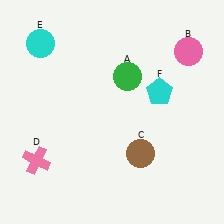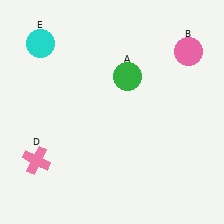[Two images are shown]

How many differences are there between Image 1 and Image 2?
There are 2 differences between the two images.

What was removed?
The cyan pentagon (F), the brown circle (C) were removed in Image 2.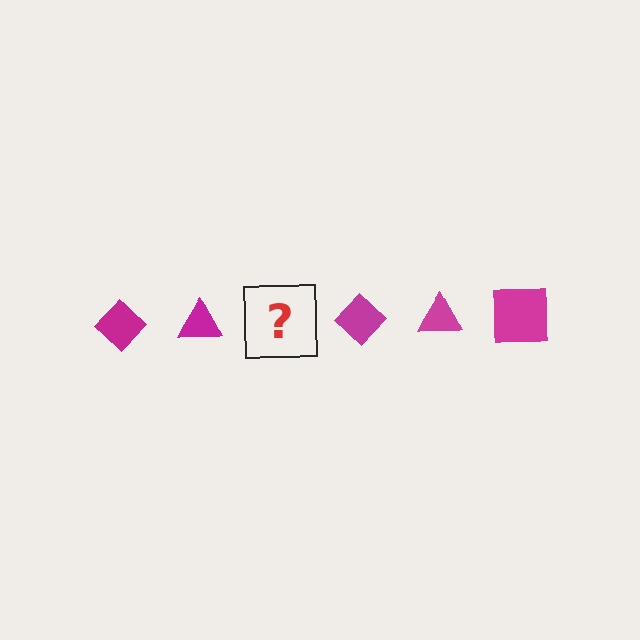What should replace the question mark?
The question mark should be replaced with a magenta square.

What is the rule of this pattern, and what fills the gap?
The rule is that the pattern cycles through diamond, triangle, square shapes in magenta. The gap should be filled with a magenta square.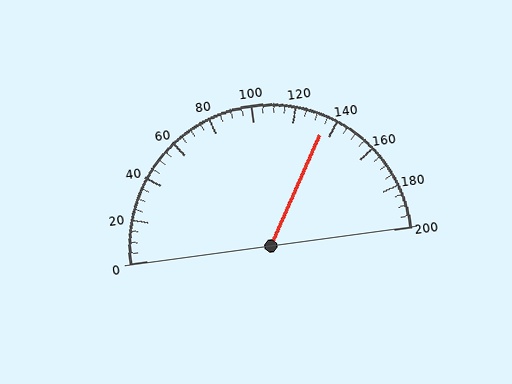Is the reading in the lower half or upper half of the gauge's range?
The reading is in the upper half of the range (0 to 200).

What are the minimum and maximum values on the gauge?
The gauge ranges from 0 to 200.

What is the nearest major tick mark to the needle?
The nearest major tick mark is 140.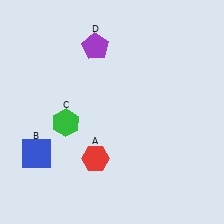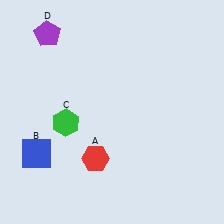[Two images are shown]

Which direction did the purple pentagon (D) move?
The purple pentagon (D) moved left.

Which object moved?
The purple pentagon (D) moved left.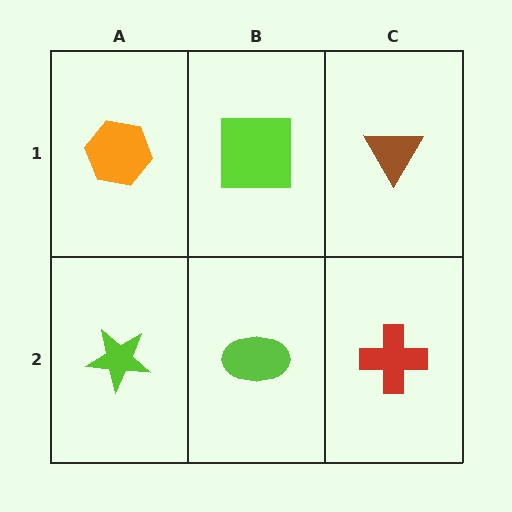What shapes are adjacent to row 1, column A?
A lime star (row 2, column A), a lime square (row 1, column B).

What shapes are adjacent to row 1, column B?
A lime ellipse (row 2, column B), an orange hexagon (row 1, column A), a brown triangle (row 1, column C).